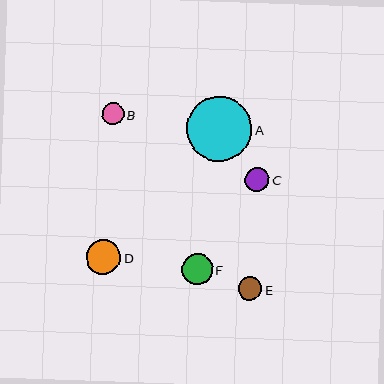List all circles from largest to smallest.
From largest to smallest: A, D, F, C, E, B.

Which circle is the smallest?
Circle B is the smallest with a size of approximately 22 pixels.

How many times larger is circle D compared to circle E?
Circle D is approximately 1.4 times the size of circle E.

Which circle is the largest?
Circle A is the largest with a size of approximately 65 pixels.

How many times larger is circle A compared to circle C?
Circle A is approximately 2.7 times the size of circle C.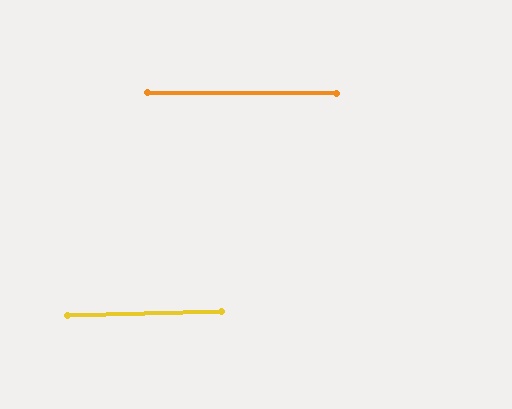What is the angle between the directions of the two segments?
Approximately 2 degrees.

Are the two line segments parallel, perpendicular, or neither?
Parallel — their directions differ by only 1.7°.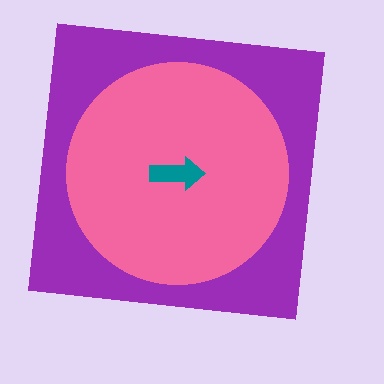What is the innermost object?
The teal arrow.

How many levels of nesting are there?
3.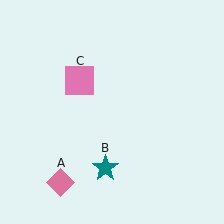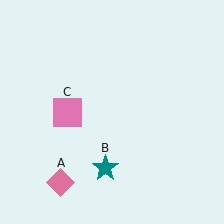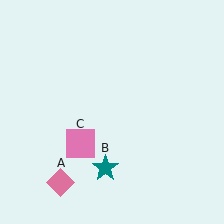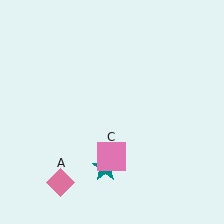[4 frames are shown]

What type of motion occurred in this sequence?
The pink square (object C) rotated counterclockwise around the center of the scene.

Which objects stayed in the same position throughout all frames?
Pink diamond (object A) and teal star (object B) remained stationary.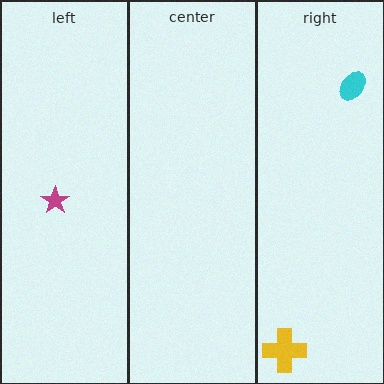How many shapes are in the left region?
1.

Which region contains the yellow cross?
The right region.